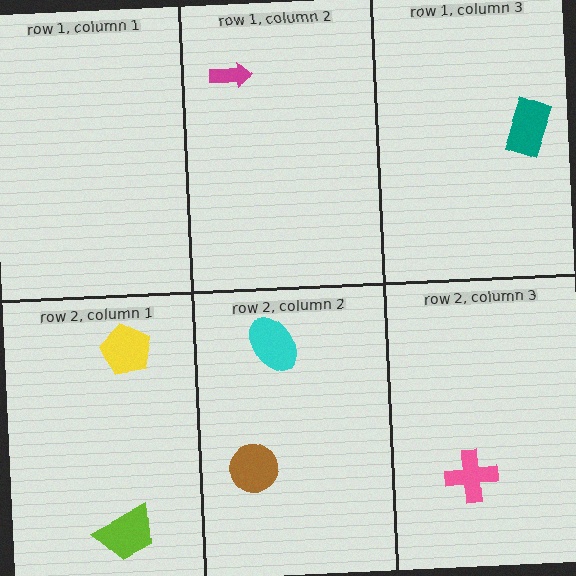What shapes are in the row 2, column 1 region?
The lime trapezoid, the yellow pentagon.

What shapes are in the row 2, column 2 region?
The brown circle, the cyan ellipse.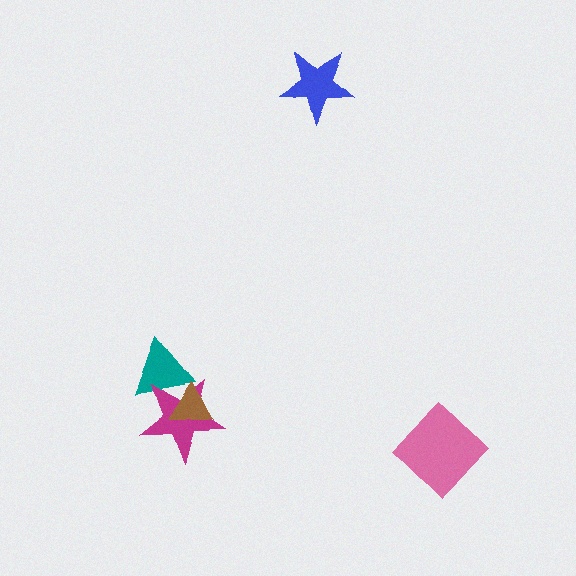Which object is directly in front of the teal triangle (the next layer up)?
The magenta star is directly in front of the teal triangle.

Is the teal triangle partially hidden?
Yes, it is partially covered by another shape.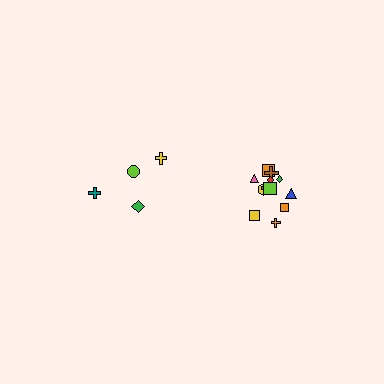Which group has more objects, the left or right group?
The right group.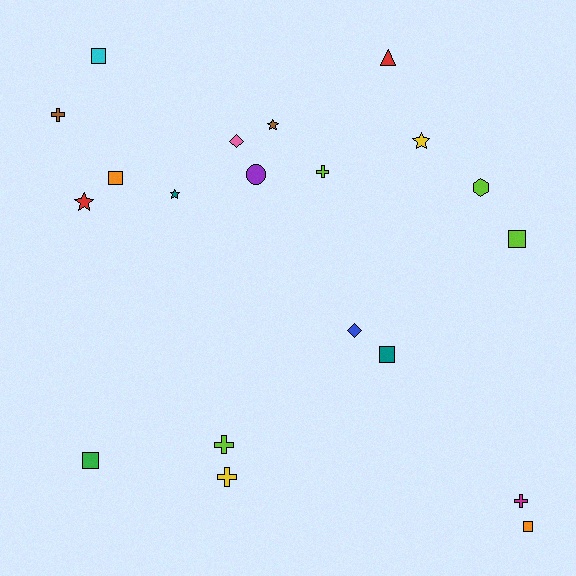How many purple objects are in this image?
There is 1 purple object.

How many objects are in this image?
There are 20 objects.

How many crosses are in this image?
There are 5 crosses.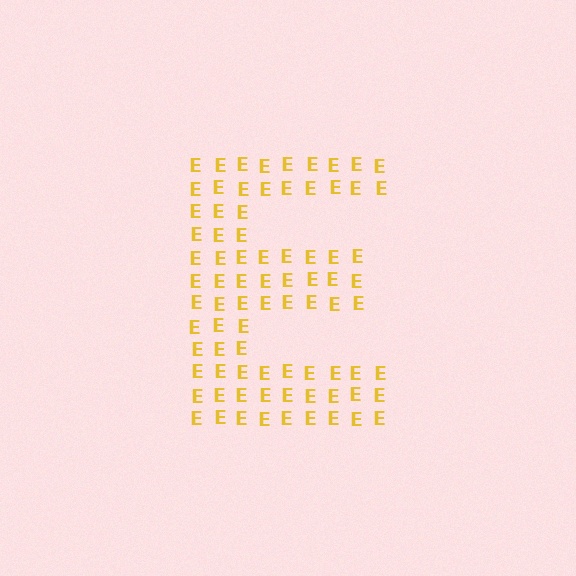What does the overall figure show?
The overall figure shows the letter E.